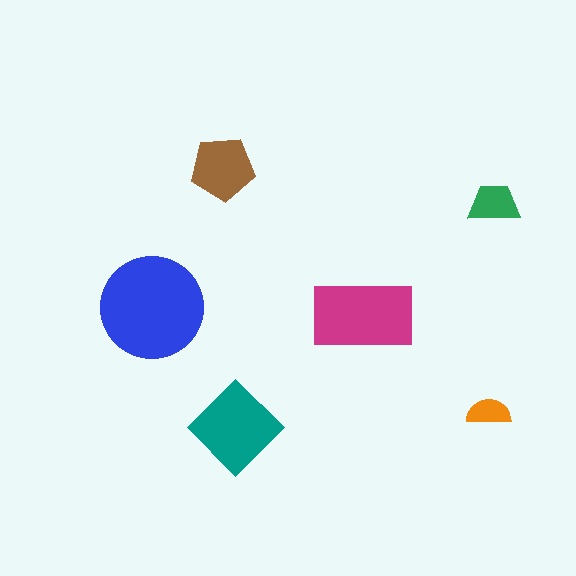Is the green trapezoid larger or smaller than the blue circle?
Smaller.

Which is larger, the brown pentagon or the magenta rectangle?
The magenta rectangle.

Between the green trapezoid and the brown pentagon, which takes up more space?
The brown pentagon.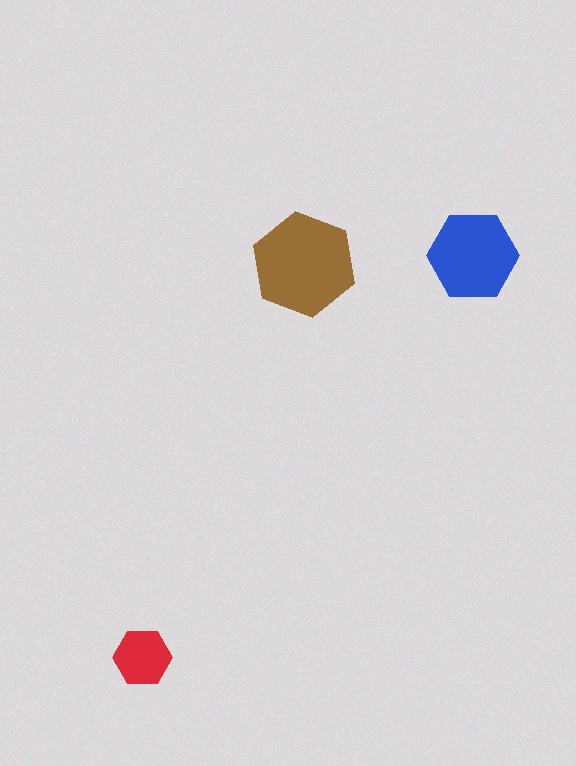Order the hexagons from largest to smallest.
the brown one, the blue one, the red one.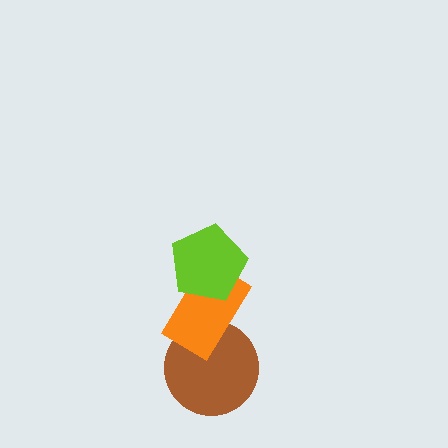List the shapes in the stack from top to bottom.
From top to bottom: the lime pentagon, the orange rectangle, the brown circle.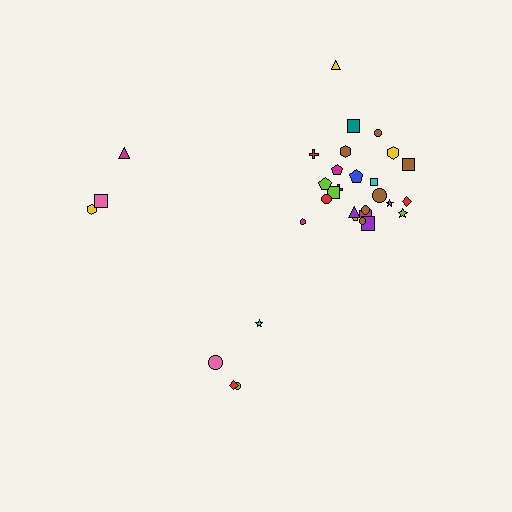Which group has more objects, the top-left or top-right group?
The top-right group.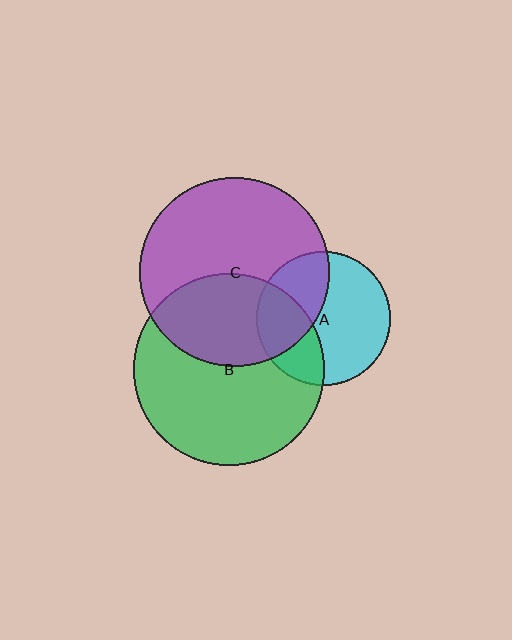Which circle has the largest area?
Circle B (green).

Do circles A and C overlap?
Yes.